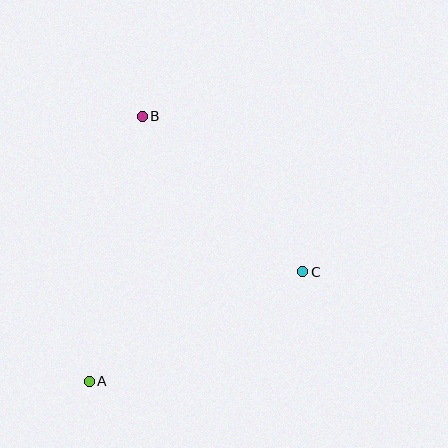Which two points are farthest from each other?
Points A and B are farthest from each other.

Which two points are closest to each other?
Points B and C are closest to each other.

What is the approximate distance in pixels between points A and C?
The distance between A and C is approximately 240 pixels.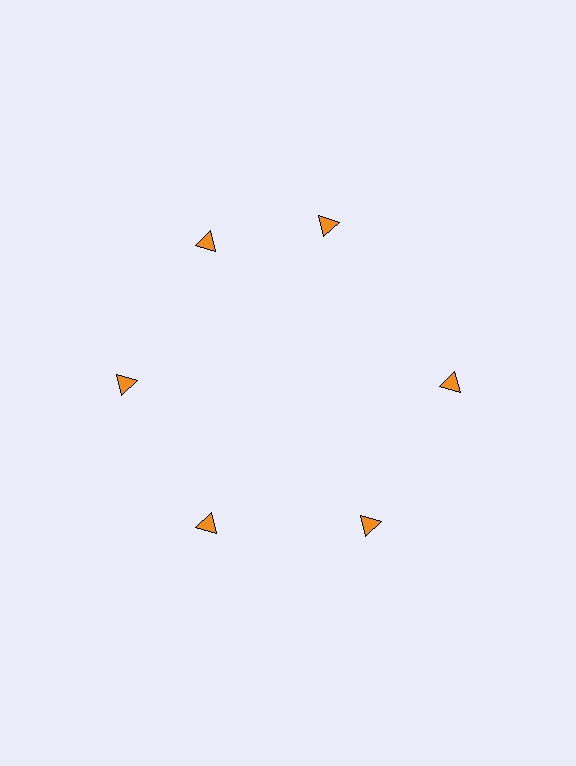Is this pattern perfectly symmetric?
No. The 6 orange triangles are arranged in a ring, but one element near the 1 o'clock position is rotated out of alignment along the ring, breaking the 6-fold rotational symmetry.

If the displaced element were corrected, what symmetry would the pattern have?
It would have 6-fold rotational symmetry — the pattern would map onto itself every 60 degrees.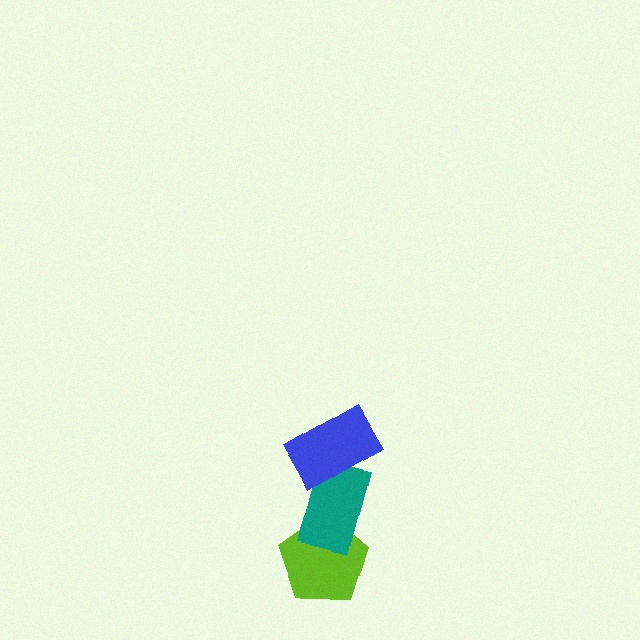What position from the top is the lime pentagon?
The lime pentagon is 3rd from the top.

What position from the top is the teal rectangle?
The teal rectangle is 2nd from the top.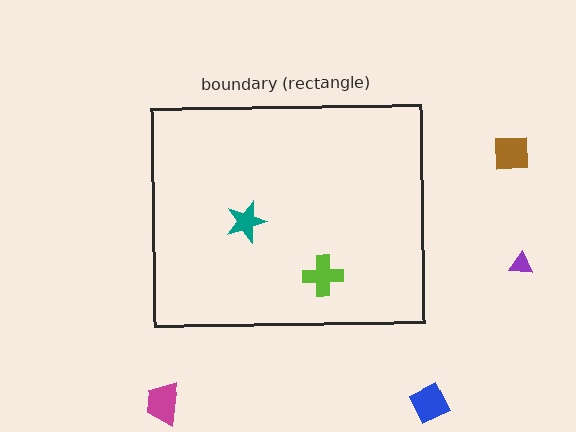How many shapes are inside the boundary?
2 inside, 4 outside.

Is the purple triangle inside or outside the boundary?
Outside.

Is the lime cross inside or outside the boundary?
Inside.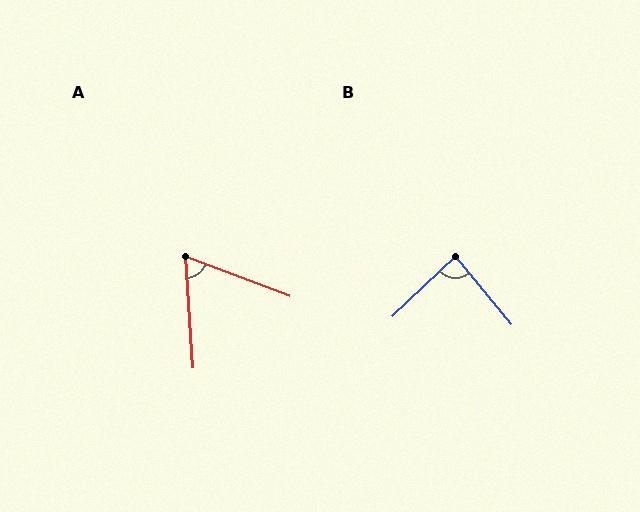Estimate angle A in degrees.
Approximately 66 degrees.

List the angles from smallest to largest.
A (66°), B (86°).